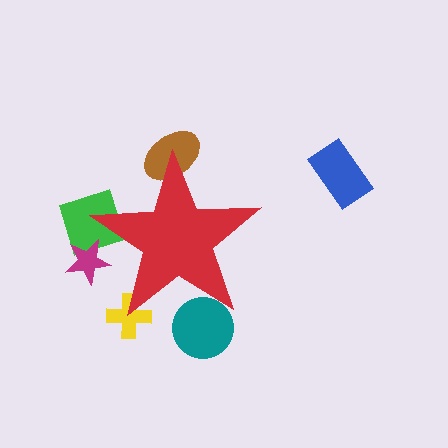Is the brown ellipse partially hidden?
Yes, the brown ellipse is partially hidden behind the red star.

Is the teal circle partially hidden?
Yes, the teal circle is partially hidden behind the red star.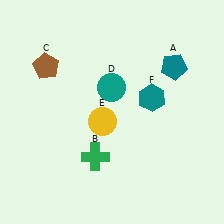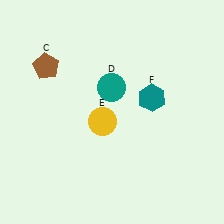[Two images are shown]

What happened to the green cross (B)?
The green cross (B) was removed in Image 2. It was in the bottom-left area of Image 1.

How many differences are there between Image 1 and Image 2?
There are 2 differences between the two images.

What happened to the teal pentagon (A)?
The teal pentagon (A) was removed in Image 2. It was in the top-right area of Image 1.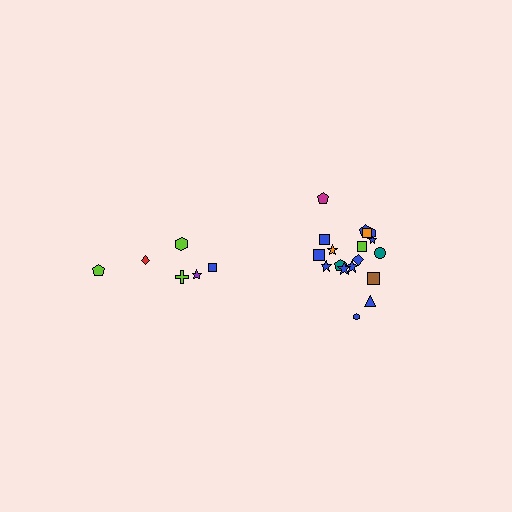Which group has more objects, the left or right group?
The right group.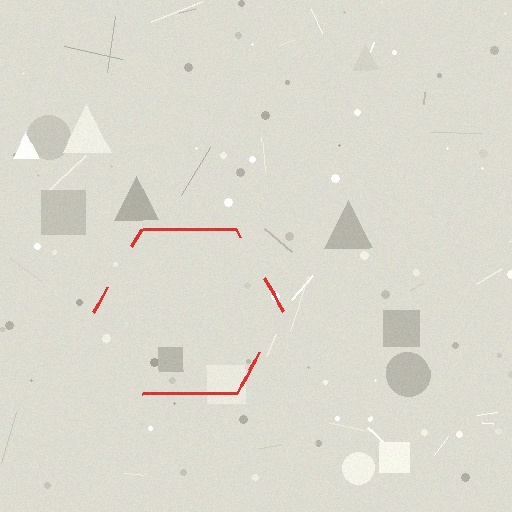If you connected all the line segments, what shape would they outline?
They would outline a hexagon.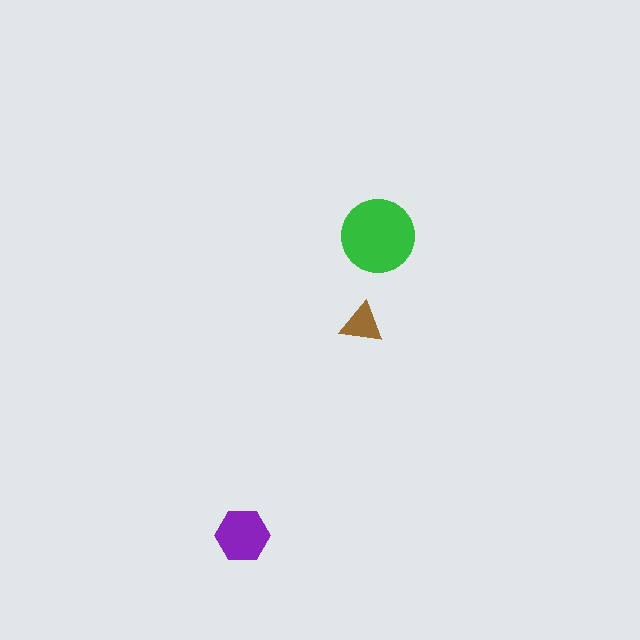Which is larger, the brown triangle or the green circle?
The green circle.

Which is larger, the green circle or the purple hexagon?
The green circle.